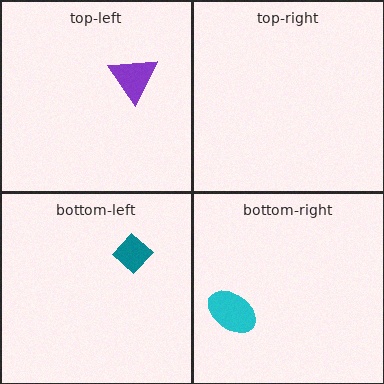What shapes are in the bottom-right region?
The cyan ellipse.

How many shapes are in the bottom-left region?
1.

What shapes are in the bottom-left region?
The teal diamond.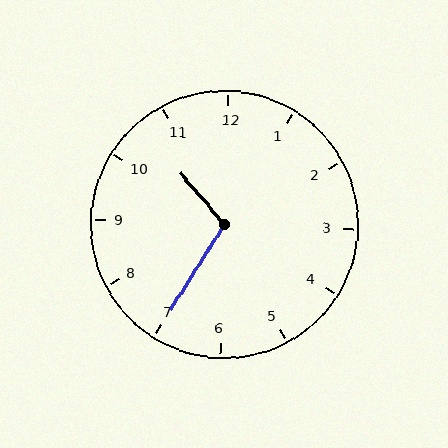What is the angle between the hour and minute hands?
Approximately 108 degrees.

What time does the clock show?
10:35.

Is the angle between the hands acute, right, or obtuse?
It is obtuse.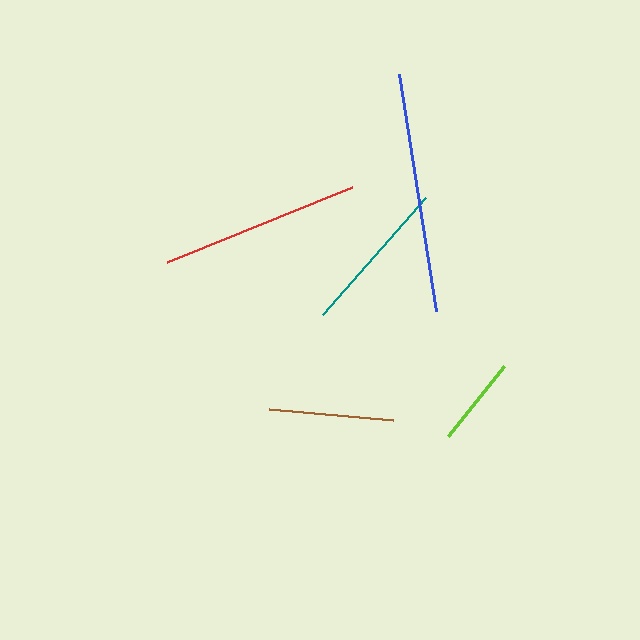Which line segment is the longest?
The blue line is the longest at approximately 241 pixels.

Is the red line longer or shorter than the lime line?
The red line is longer than the lime line.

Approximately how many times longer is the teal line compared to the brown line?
The teal line is approximately 1.3 times the length of the brown line.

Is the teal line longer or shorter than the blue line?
The blue line is longer than the teal line.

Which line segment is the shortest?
The lime line is the shortest at approximately 90 pixels.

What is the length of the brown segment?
The brown segment is approximately 124 pixels long.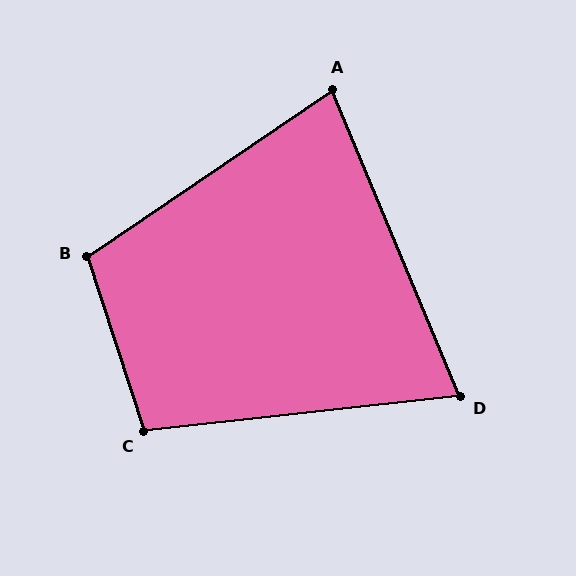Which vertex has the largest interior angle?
B, at approximately 106 degrees.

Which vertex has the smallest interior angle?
D, at approximately 74 degrees.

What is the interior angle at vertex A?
Approximately 78 degrees (acute).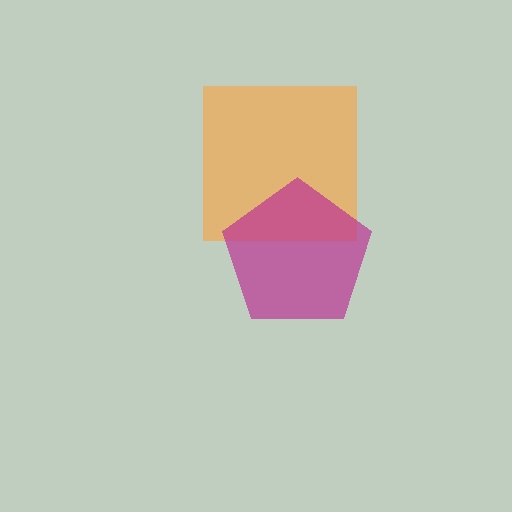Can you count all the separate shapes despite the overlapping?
Yes, there are 2 separate shapes.